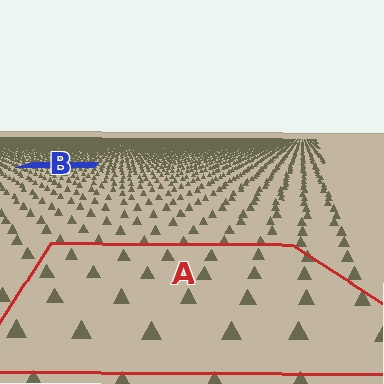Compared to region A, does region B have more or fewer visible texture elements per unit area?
Region B has more texture elements per unit area — they are packed more densely because it is farther away.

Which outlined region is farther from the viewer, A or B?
Region B is farther from the viewer — the texture elements inside it appear smaller and more densely packed.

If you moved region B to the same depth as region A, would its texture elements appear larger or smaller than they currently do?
They would appear larger. At a closer depth, the same texture elements are projected at a bigger on-screen size.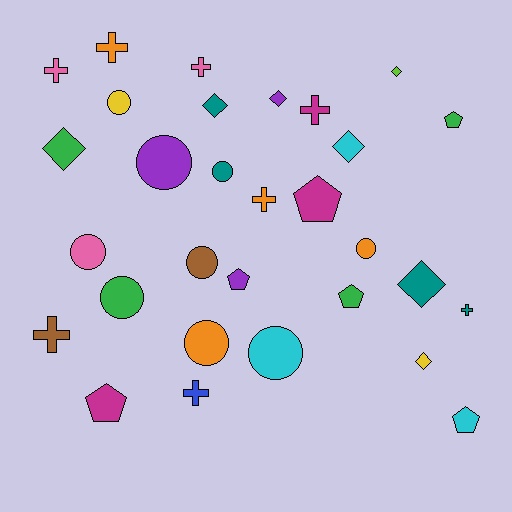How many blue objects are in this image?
There is 1 blue object.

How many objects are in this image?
There are 30 objects.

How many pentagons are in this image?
There are 6 pentagons.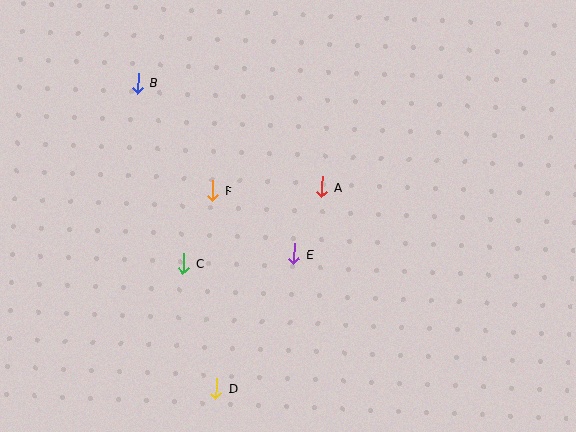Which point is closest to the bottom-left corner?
Point D is closest to the bottom-left corner.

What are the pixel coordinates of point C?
Point C is at (184, 263).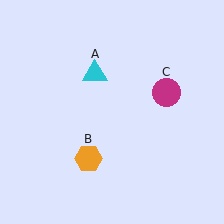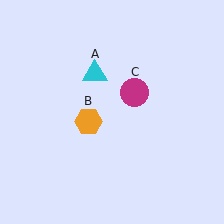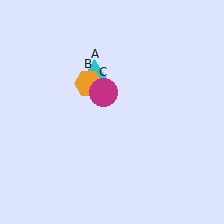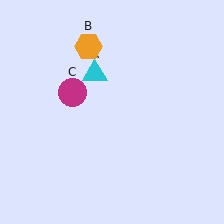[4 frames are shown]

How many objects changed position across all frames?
2 objects changed position: orange hexagon (object B), magenta circle (object C).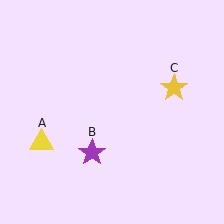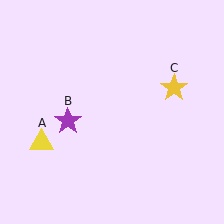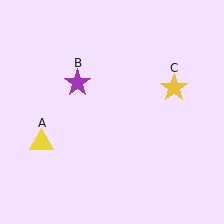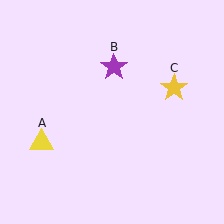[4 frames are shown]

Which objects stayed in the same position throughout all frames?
Yellow triangle (object A) and yellow star (object C) remained stationary.